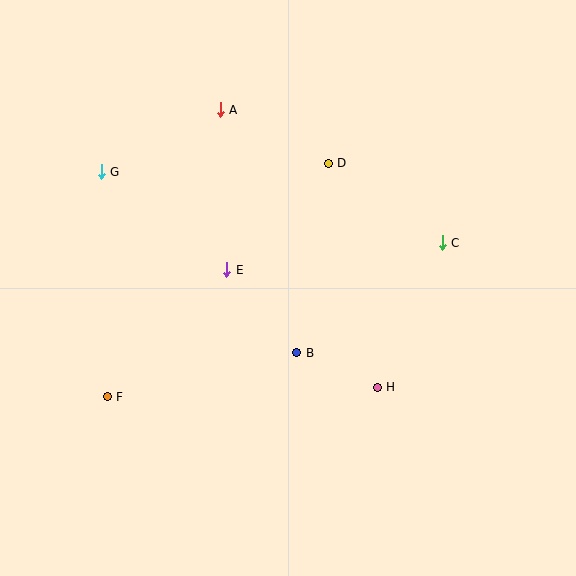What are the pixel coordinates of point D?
Point D is at (328, 163).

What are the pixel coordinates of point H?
Point H is at (377, 387).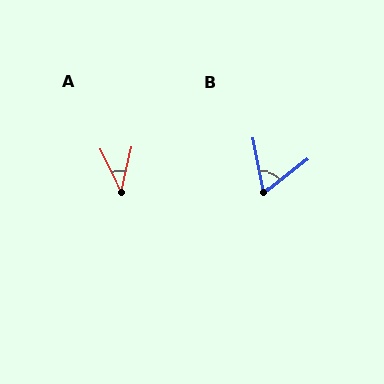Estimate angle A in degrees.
Approximately 38 degrees.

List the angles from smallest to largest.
A (38°), B (63°).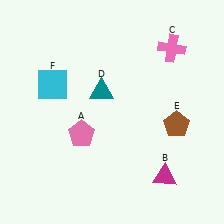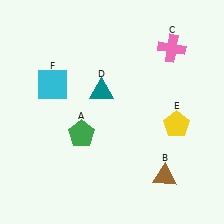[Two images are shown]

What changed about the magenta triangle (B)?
In Image 1, B is magenta. In Image 2, it changed to brown.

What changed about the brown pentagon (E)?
In Image 1, E is brown. In Image 2, it changed to yellow.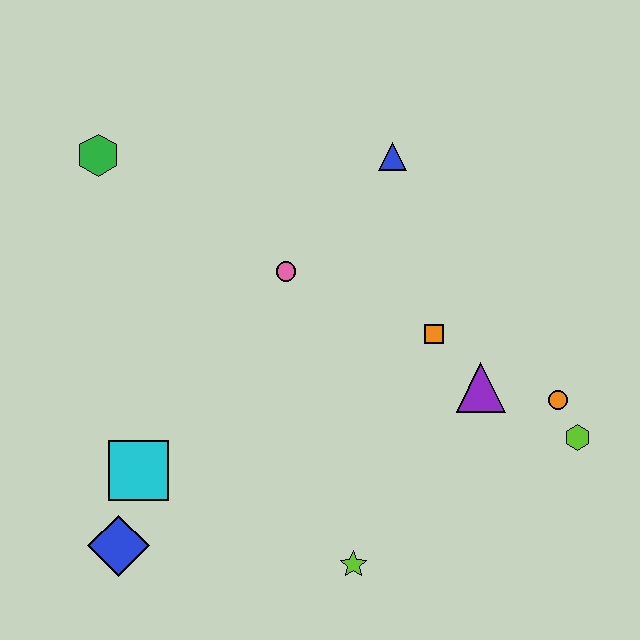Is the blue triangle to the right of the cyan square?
Yes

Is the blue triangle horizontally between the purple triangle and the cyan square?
Yes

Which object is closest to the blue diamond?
The cyan square is closest to the blue diamond.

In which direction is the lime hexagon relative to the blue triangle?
The lime hexagon is below the blue triangle.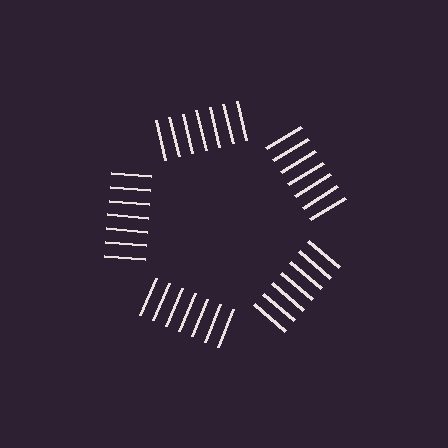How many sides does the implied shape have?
5 sides — the line-ends trace a pentagon.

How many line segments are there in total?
35 — 7 along each of the 5 edges.